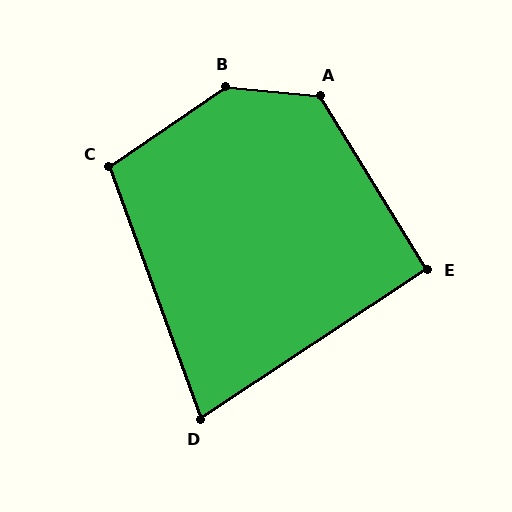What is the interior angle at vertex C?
Approximately 104 degrees (obtuse).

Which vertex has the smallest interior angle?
D, at approximately 76 degrees.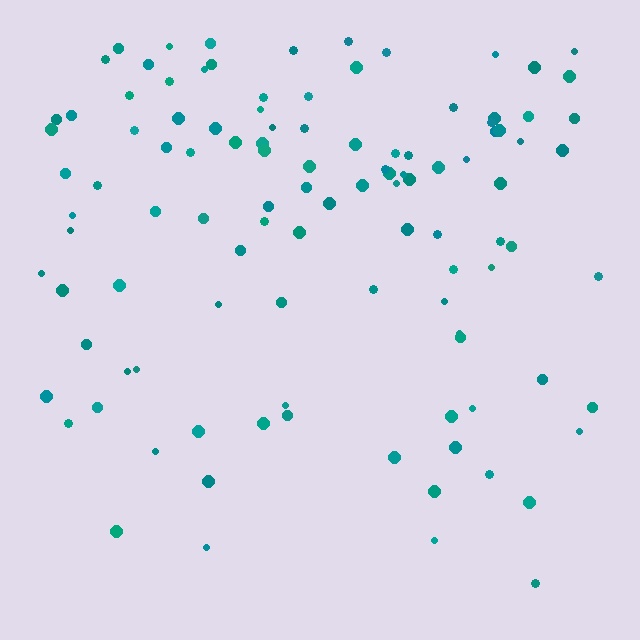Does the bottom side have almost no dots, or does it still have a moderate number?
Still a moderate number, just noticeably fewer than the top.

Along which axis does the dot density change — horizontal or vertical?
Vertical.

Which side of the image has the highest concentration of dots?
The top.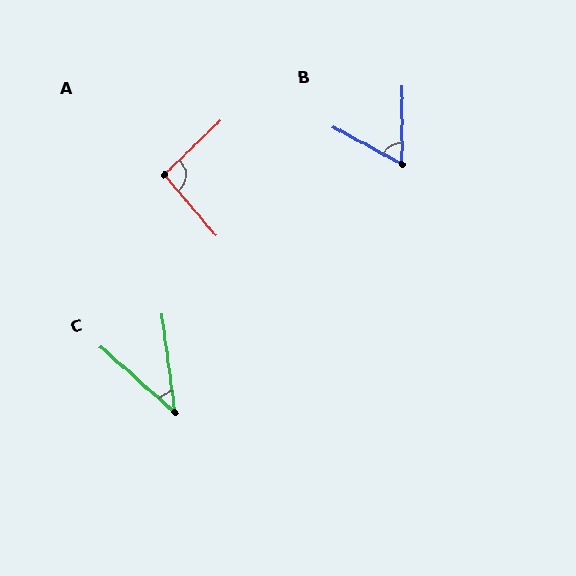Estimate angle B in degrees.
Approximately 61 degrees.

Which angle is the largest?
A, at approximately 94 degrees.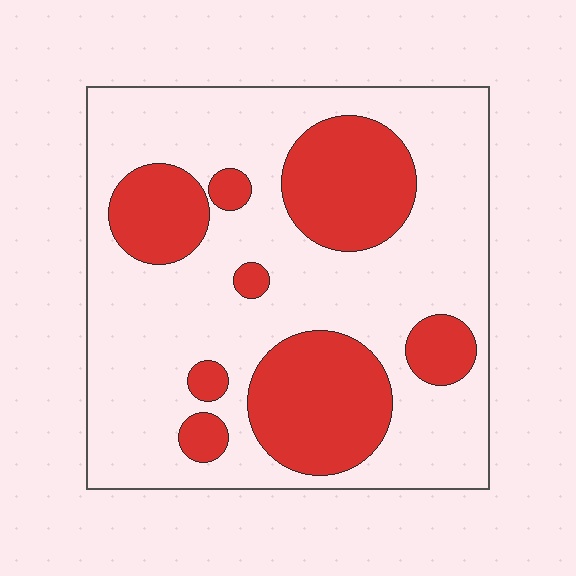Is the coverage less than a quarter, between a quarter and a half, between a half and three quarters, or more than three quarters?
Between a quarter and a half.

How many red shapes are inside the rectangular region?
8.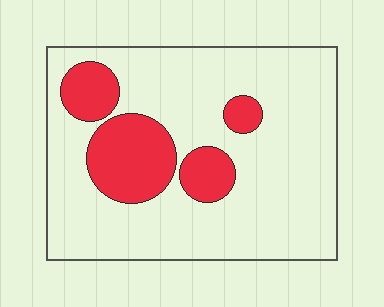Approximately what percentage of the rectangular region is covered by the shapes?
Approximately 20%.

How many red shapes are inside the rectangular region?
4.